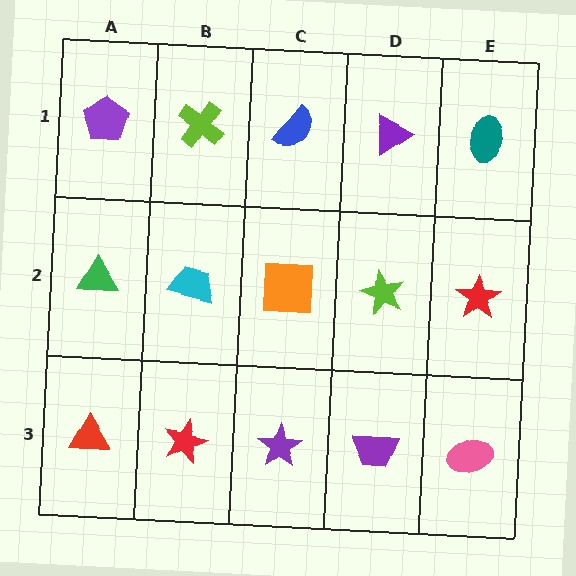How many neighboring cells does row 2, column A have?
3.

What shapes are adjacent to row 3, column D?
A lime star (row 2, column D), a purple star (row 3, column C), a pink ellipse (row 3, column E).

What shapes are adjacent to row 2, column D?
A purple triangle (row 1, column D), a purple trapezoid (row 3, column D), an orange square (row 2, column C), a red star (row 2, column E).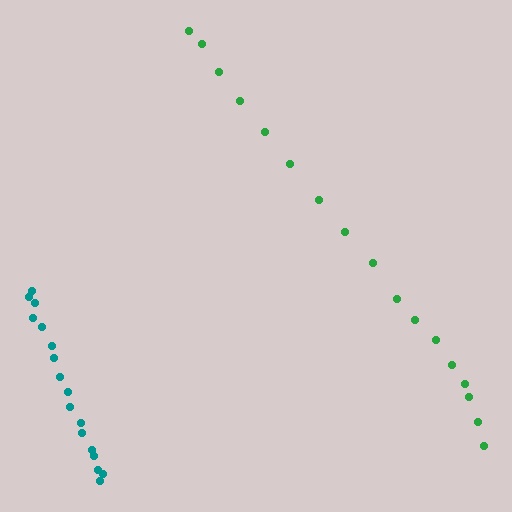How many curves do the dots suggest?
There are 2 distinct paths.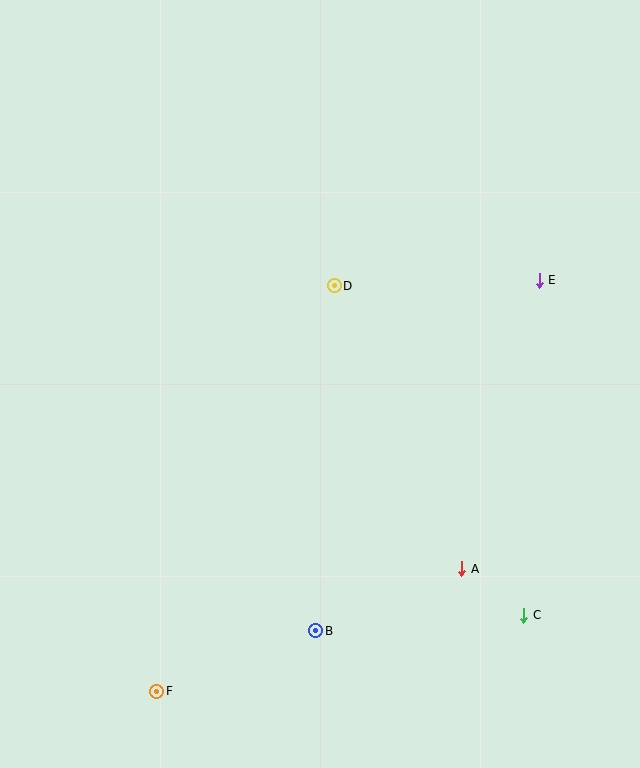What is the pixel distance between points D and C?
The distance between D and C is 380 pixels.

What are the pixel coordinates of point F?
Point F is at (157, 692).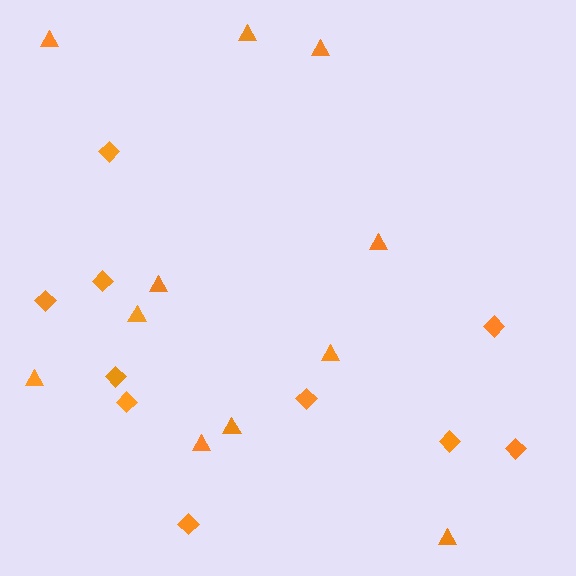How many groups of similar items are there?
There are 2 groups: one group of diamonds (10) and one group of triangles (11).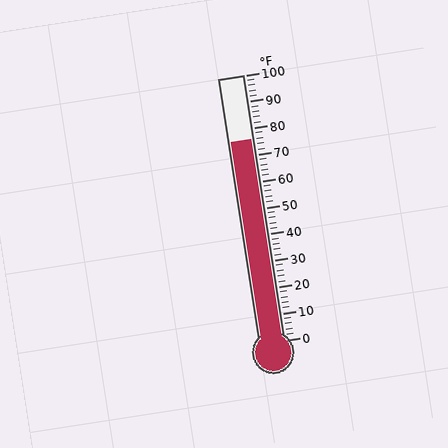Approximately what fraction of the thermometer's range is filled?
The thermometer is filled to approximately 75% of its range.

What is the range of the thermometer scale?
The thermometer scale ranges from 0°F to 100°F.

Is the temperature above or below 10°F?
The temperature is above 10°F.